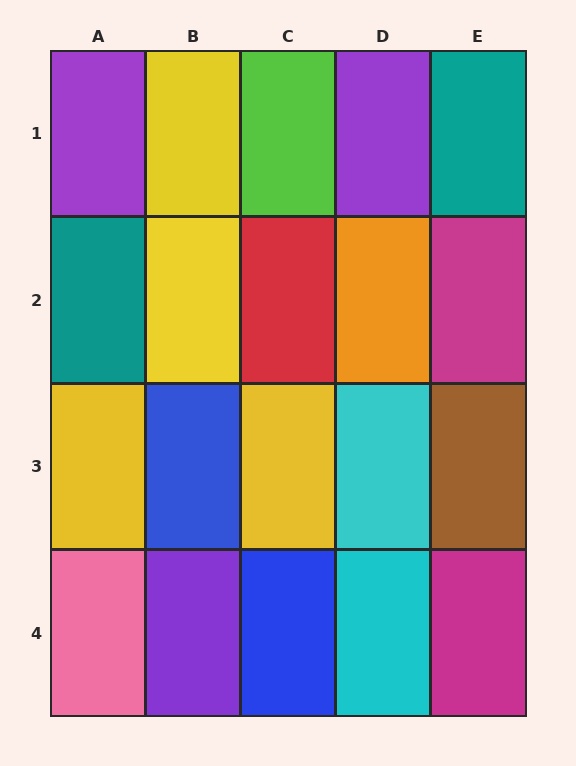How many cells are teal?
2 cells are teal.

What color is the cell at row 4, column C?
Blue.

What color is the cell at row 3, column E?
Brown.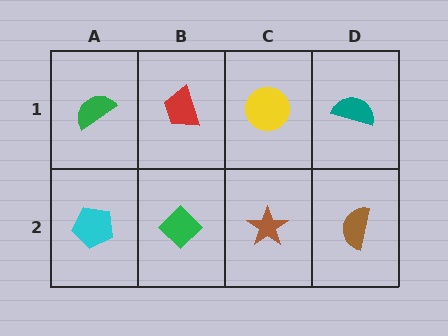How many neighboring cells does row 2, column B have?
3.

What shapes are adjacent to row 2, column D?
A teal semicircle (row 1, column D), a brown star (row 2, column C).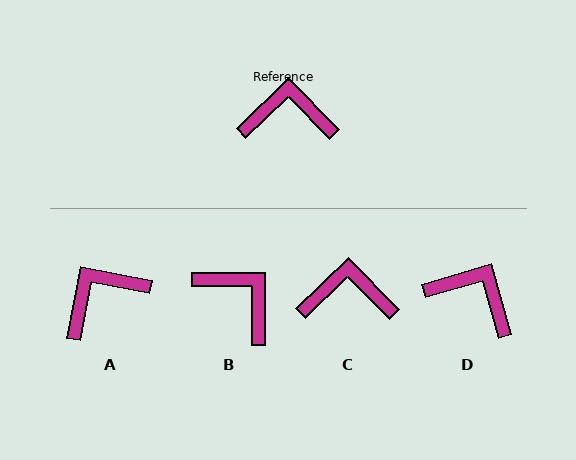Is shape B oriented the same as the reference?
No, it is off by about 44 degrees.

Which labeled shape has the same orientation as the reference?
C.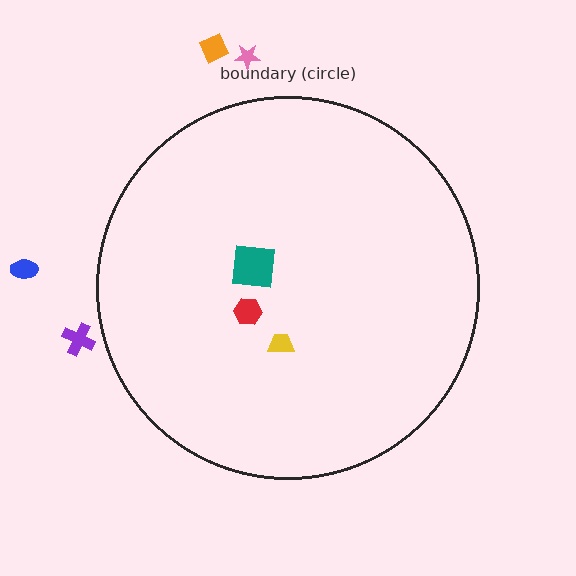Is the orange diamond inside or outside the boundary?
Outside.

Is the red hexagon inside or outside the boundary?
Inside.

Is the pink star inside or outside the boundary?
Outside.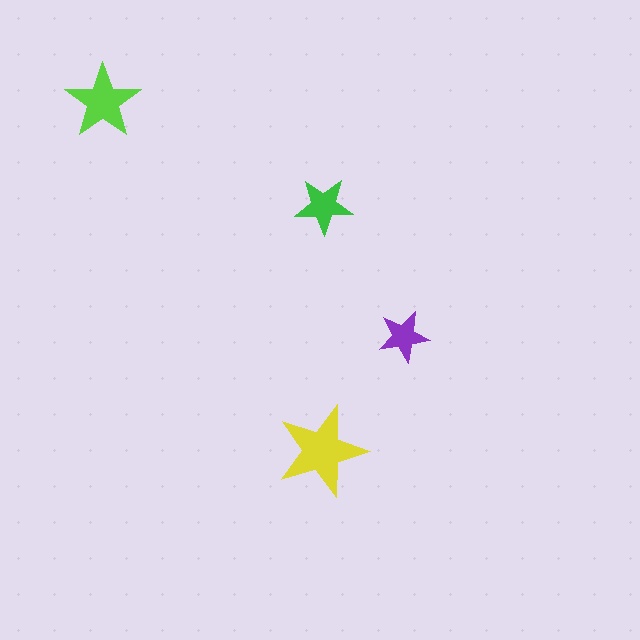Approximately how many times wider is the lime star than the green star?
About 1.5 times wider.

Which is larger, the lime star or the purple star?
The lime one.